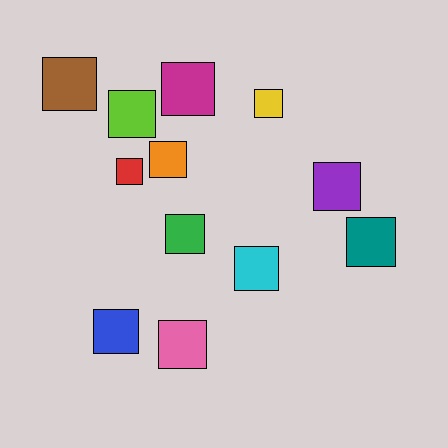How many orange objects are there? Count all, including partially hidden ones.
There is 1 orange object.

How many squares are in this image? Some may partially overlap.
There are 12 squares.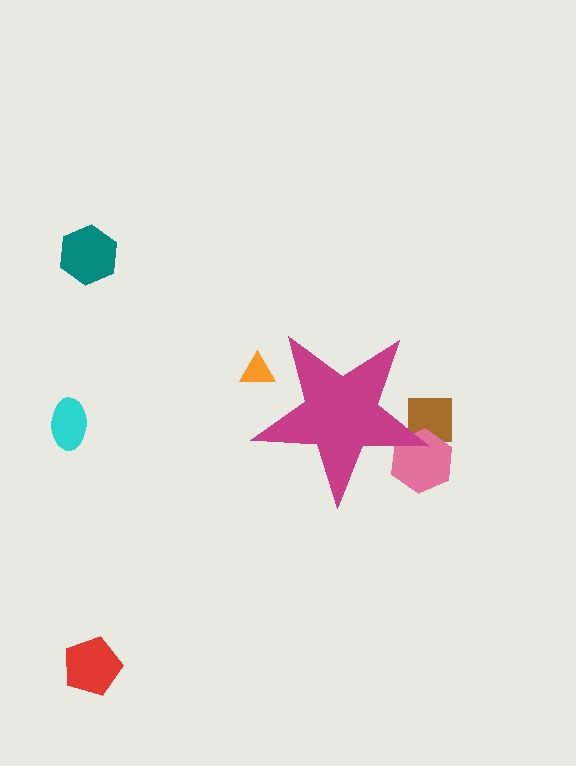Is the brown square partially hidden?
Yes, the brown square is partially hidden behind the magenta star.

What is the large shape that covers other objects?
A magenta star.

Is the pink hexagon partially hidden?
Yes, the pink hexagon is partially hidden behind the magenta star.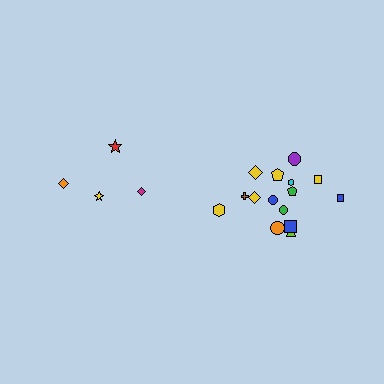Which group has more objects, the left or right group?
The right group.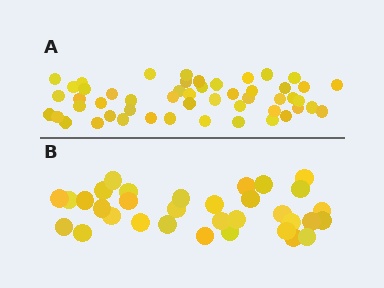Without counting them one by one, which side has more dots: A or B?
Region A (the top region) has more dots.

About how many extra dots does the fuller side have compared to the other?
Region A has approximately 20 more dots than region B.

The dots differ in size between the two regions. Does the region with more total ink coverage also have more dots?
No. Region B has more total ink coverage because its dots are larger, but region A actually contains more individual dots. Total area can be misleading — the number of items is what matters here.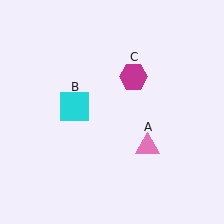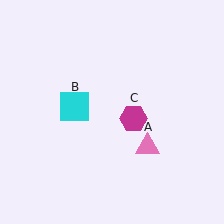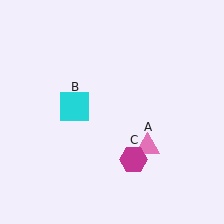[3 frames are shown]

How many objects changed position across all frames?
1 object changed position: magenta hexagon (object C).